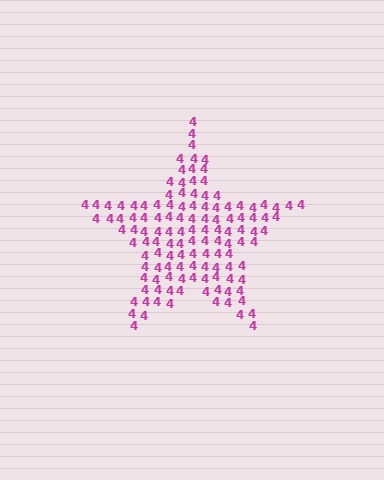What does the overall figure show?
The overall figure shows a star.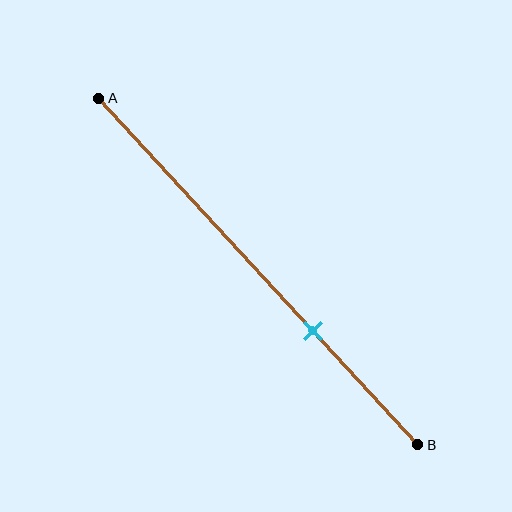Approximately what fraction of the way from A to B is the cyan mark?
The cyan mark is approximately 65% of the way from A to B.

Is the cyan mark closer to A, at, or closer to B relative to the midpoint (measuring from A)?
The cyan mark is closer to point B than the midpoint of segment AB.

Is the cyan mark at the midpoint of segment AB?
No, the mark is at about 65% from A, not at the 50% midpoint.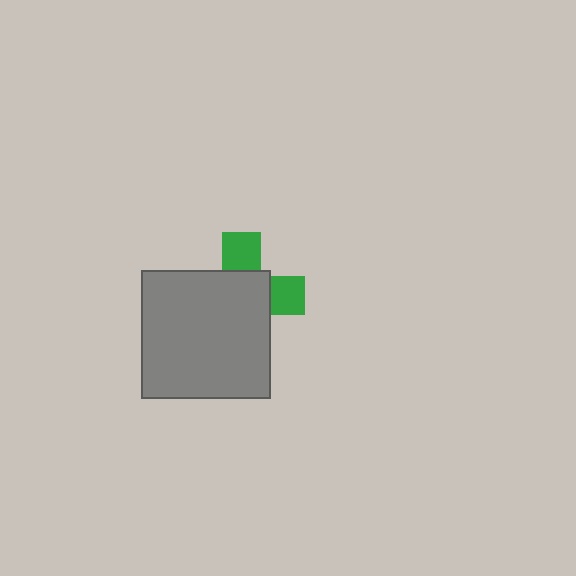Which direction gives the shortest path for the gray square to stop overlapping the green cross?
Moving toward the lower-left gives the shortest separation.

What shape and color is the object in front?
The object in front is a gray square.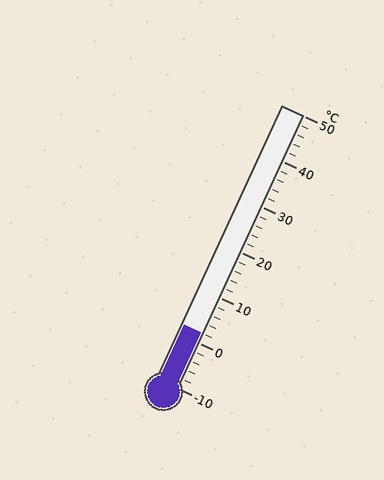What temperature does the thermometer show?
The thermometer shows approximately 2°C.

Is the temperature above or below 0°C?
The temperature is above 0°C.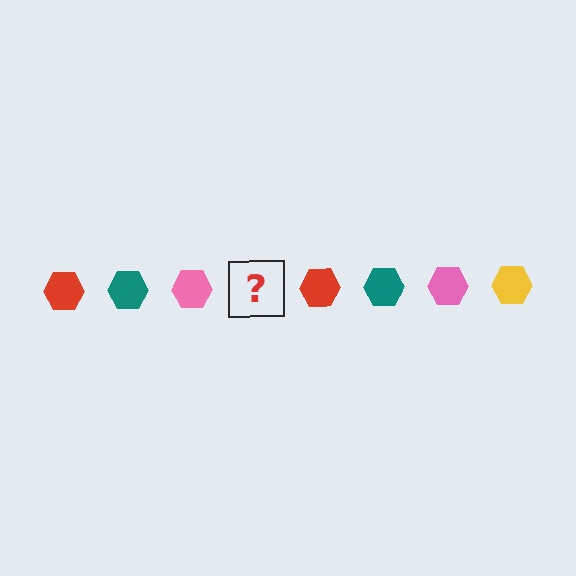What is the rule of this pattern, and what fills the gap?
The rule is that the pattern cycles through red, teal, pink, yellow hexagons. The gap should be filled with a yellow hexagon.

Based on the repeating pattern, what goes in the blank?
The blank should be a yellow hexagon.